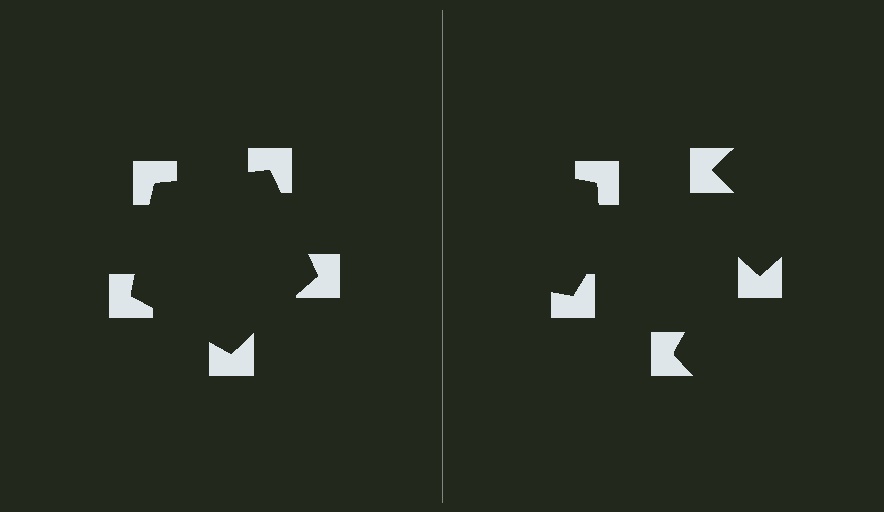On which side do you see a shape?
An illusory pentagon appears on the left side. On the right side the wedge cuts are rotated, so no coherent shape forms.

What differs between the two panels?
The notched squares are positioned identically on both sides; only the wedge orientations differ. On the left they align to a pentagon; on the right they are misaligned.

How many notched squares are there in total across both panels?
10 — 5 on each side.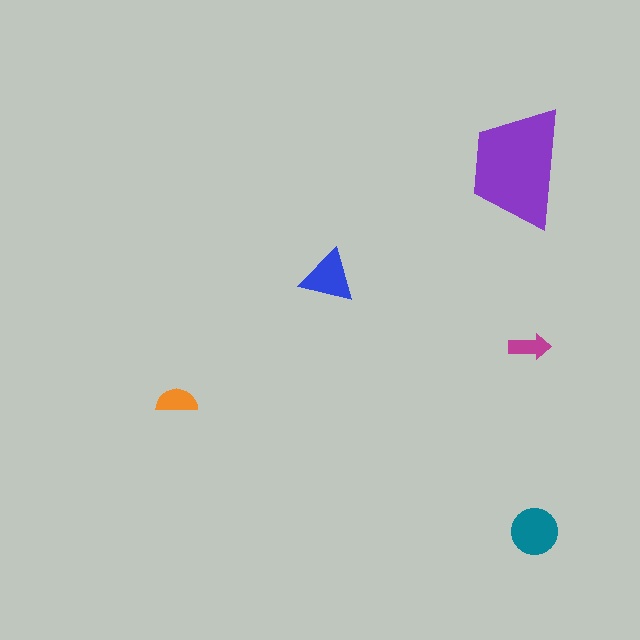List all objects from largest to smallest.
The purple trapezoid, the teal circle, the blue triangle, the orange semicircle, the magenta arrow.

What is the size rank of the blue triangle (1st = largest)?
3rd.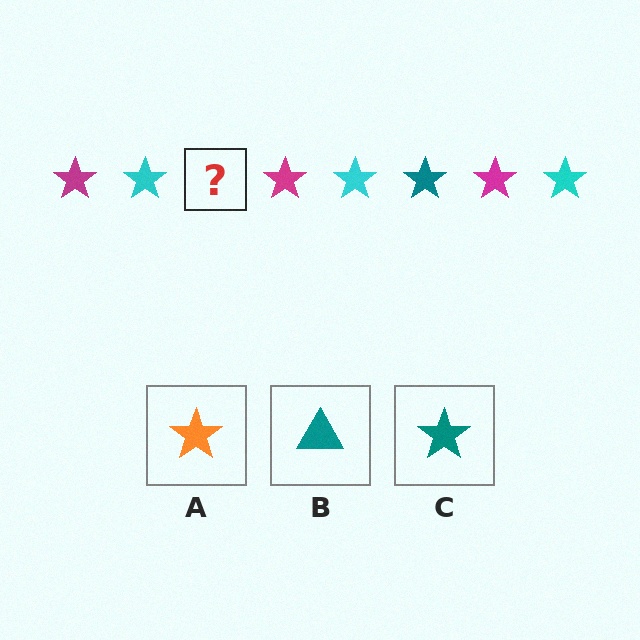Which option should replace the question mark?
Option C.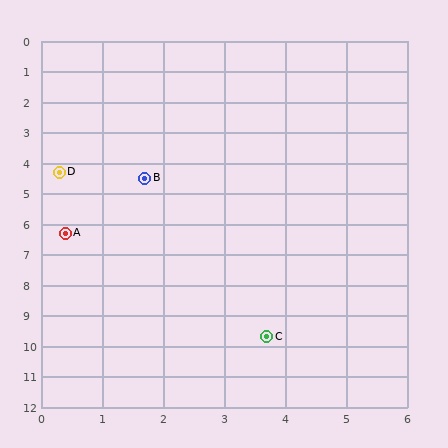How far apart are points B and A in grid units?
Points B and A are about 2.2 grid units apart.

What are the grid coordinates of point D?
Point D is at approximately (0.3, 4.3).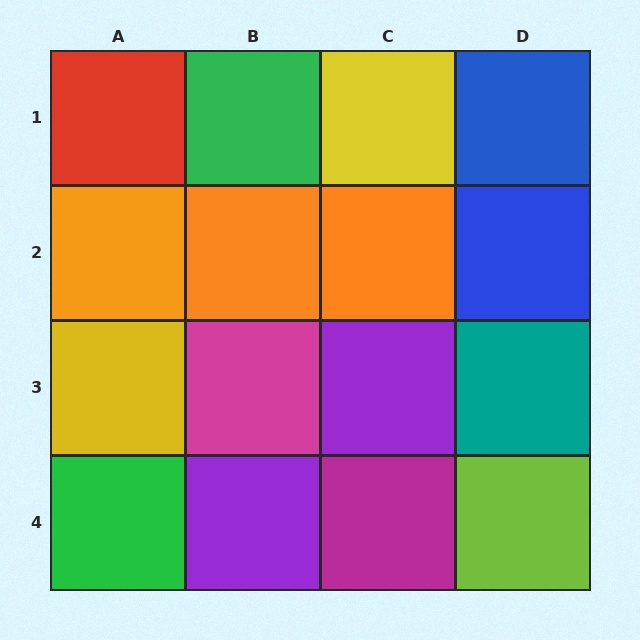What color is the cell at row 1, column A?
Red.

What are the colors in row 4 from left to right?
Green, purple, magenta, lime.